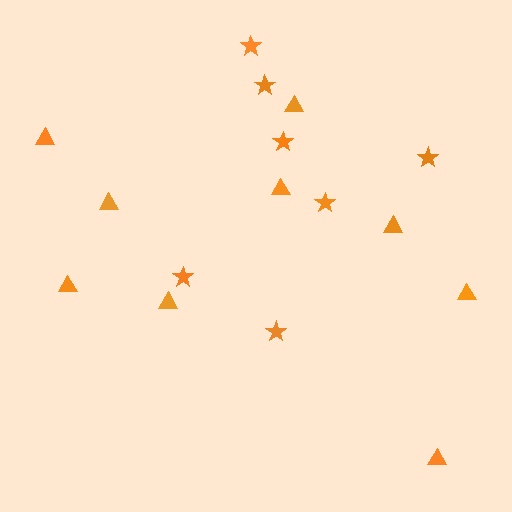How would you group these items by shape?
There are 2 groups: one group of triangles (9) and one group of stars (7).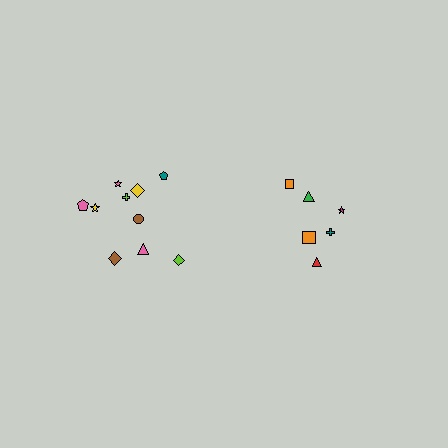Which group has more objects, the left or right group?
The left group.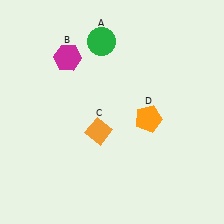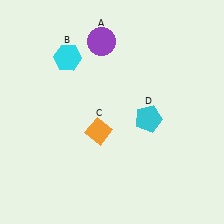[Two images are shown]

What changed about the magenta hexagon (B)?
In Image 1, B is magenta. In Image 2, it changed to cyan.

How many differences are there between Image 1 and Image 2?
There are 3 differences between the two images.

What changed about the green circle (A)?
In Image 1, A is green. In Image 2, it changed to purple.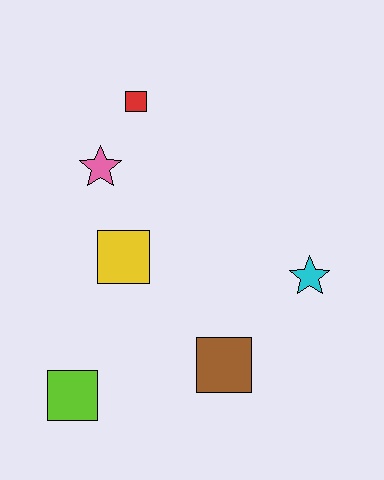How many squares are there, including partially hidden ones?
There are 4 squares.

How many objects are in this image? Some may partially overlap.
There are 6 objects.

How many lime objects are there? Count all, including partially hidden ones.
There is 1 lime object.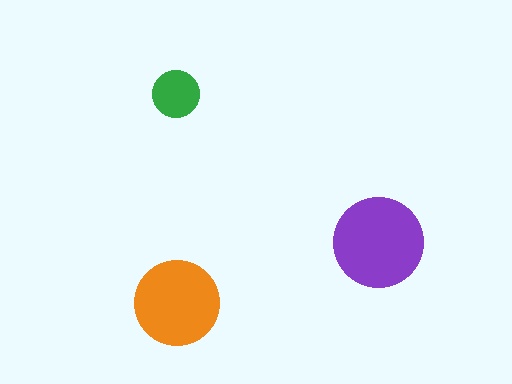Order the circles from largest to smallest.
the purple one, the orange one, the green one.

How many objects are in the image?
There are 3 objects in the image.